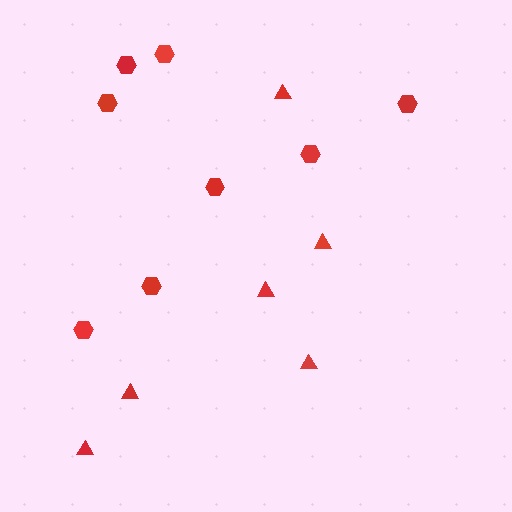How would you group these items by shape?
There are 2 groups: one group of triangles (6) and one group of hexagons (8).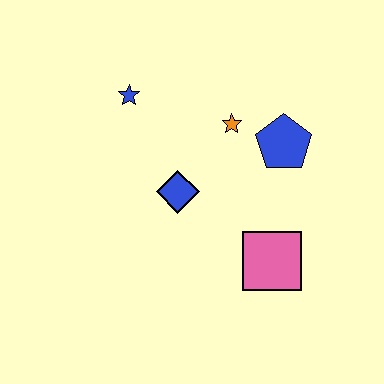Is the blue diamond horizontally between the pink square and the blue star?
Yes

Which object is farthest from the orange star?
The pink square is farthest from the orange star.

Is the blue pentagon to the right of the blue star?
Yes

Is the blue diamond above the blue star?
No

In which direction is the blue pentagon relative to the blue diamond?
The blue pentagon is to the right of the blue diamond.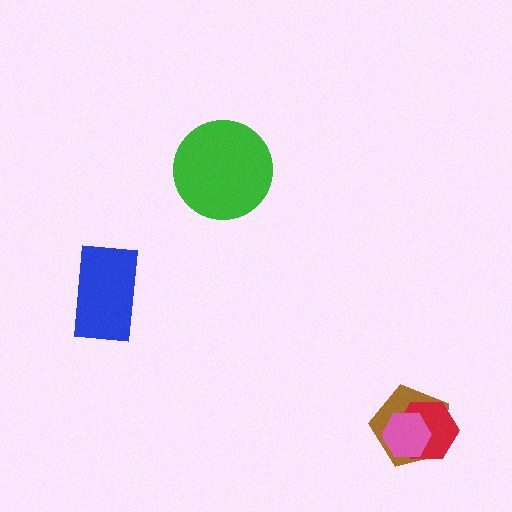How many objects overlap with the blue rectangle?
0 objects overlap with the blue rectangle.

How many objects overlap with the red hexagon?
2 objects overlap with the red hexagon.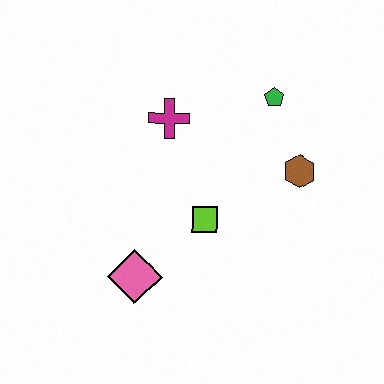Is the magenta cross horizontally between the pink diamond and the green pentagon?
Yes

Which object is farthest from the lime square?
The green pentagon is farthest from the lime square.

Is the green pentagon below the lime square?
No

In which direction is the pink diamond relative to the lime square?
The pink diamond is to the left of the lime square.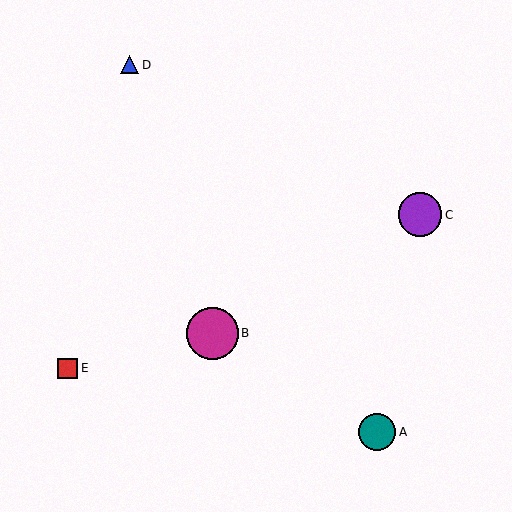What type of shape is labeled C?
Shape C is a purple circle.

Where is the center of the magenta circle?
The center of the magenta circle is at (213, 333).